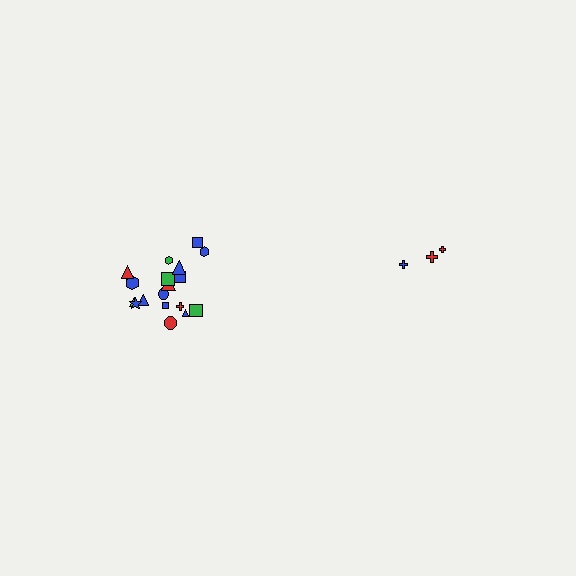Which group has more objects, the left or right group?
The left group.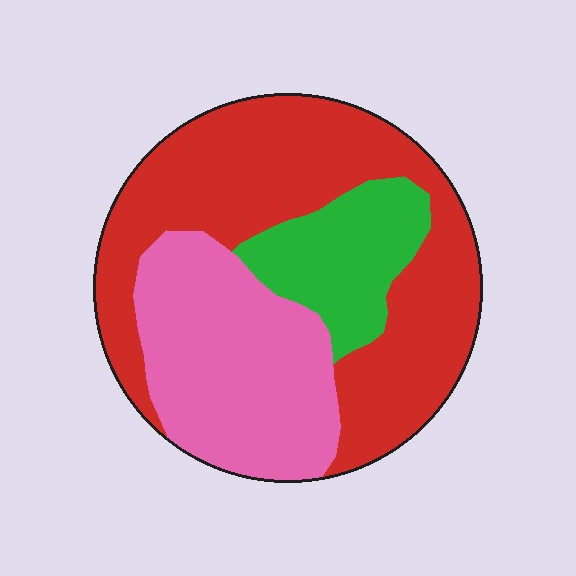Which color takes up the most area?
Red, at roughly 50%.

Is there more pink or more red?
Red.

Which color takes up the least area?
Green, at roughly 15%.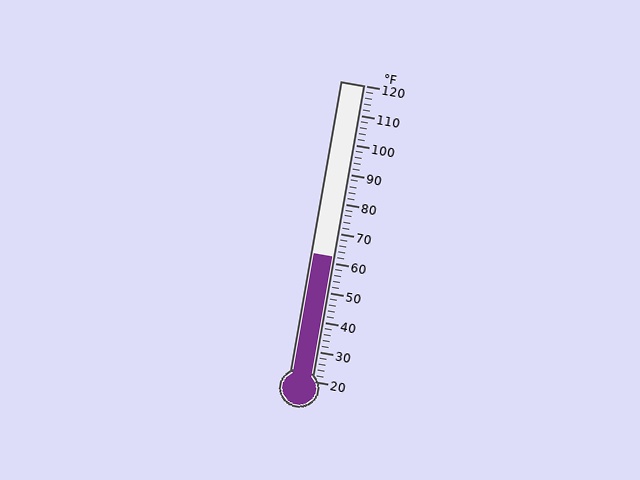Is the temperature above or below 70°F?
The temperature is below 70°F.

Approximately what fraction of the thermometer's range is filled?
The thermometer is filled to approximately 40% of its range.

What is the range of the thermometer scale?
The thermometer scale ranges from 20°F to 120°F.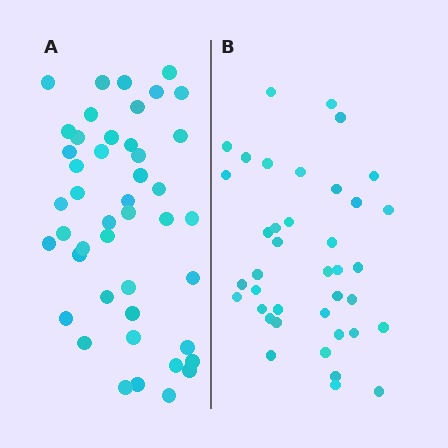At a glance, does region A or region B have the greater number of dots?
Region A (the left region) has more dots.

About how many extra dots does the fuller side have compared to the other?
Region A has about 6 more dots than region B.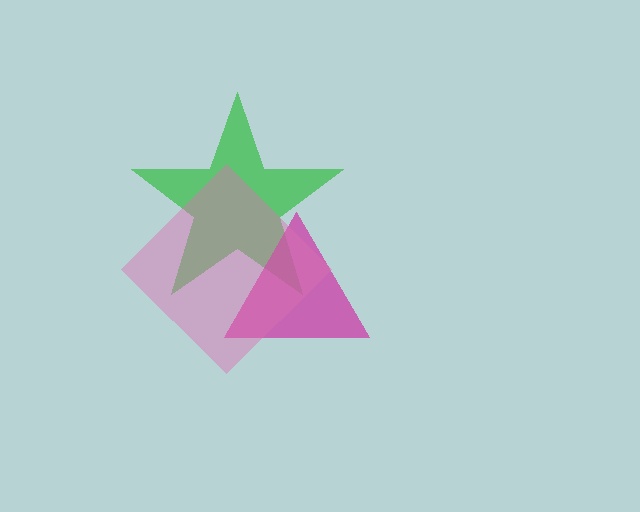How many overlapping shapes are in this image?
There are 3 overlapping shapes in the image.